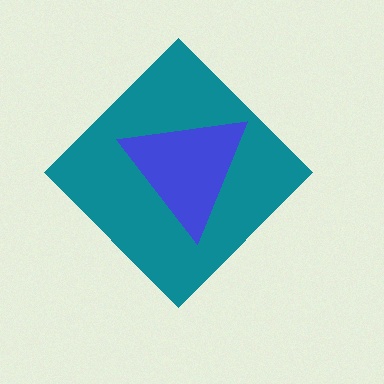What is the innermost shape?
The blue triangle.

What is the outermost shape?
The teal diamond.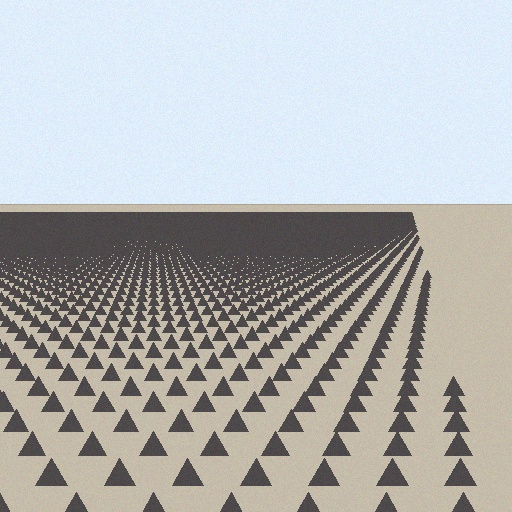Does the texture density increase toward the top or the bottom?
Density increases toward the top.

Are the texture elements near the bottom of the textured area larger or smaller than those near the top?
Larger. Near the bottom, elements are closer to the viewer and appear at a bigger on-screen size.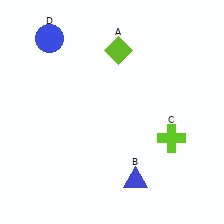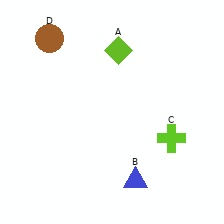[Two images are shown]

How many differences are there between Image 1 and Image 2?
There is 1 difference between the two images.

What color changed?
The circle (D) changed from blue in Image 1 to brown in Image 2.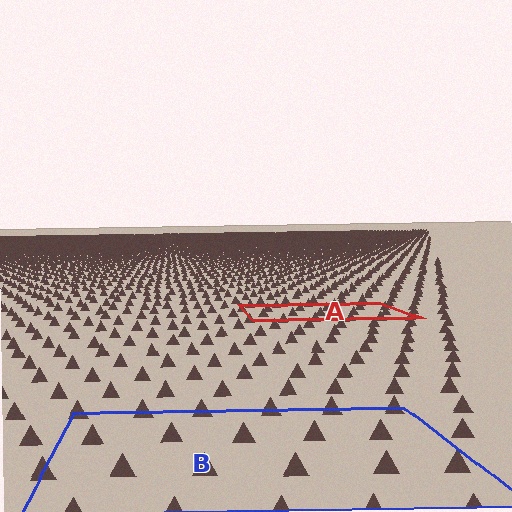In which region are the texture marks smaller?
The texture marks are smaller in region A, because it is farther away.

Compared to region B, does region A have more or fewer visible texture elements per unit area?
Region A has more texture elements per unit area — they are packed more densely because it is farther away.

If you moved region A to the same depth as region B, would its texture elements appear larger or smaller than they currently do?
They would appear larger. At a closer depth, the same texture elements are projected at a bigger on-screen size.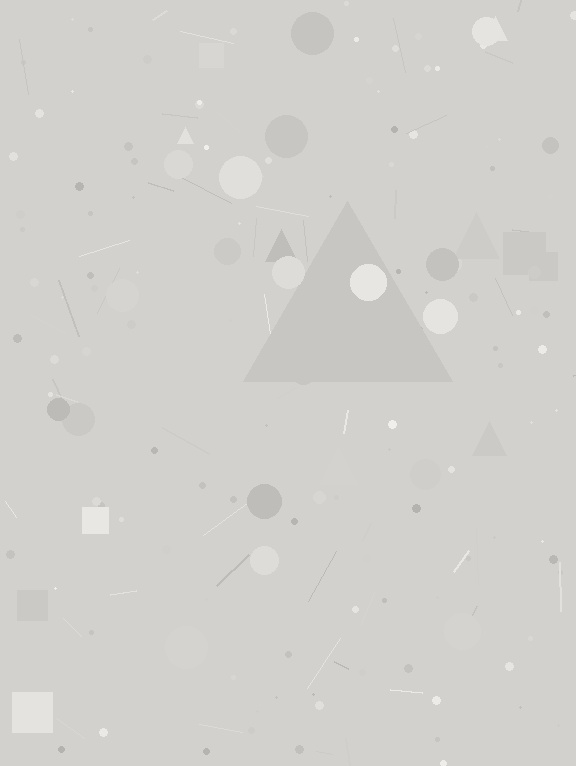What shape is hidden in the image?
A triangle is hidden in the image.